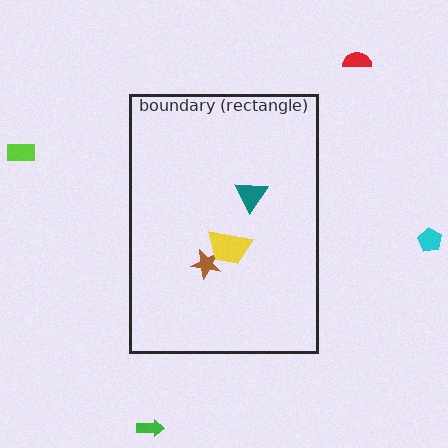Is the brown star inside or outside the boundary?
Inside.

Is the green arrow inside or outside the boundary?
Outside.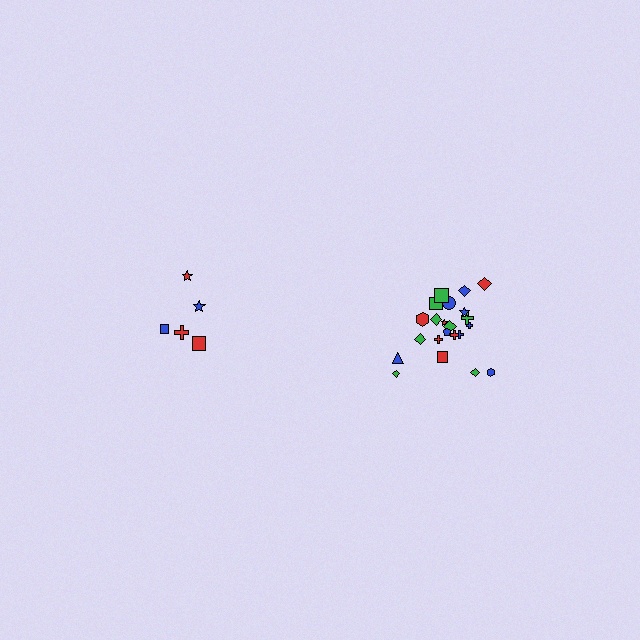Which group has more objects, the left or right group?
The right group.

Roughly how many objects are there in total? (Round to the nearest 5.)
Roughly 25 objects in total.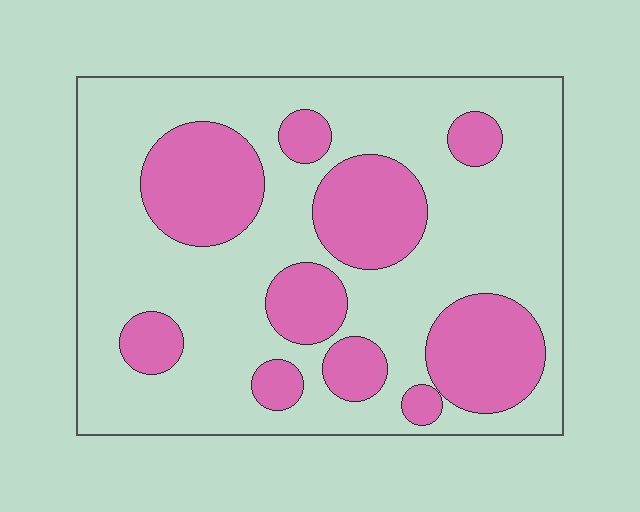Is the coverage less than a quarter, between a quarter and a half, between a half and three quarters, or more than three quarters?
Between a quarter and a half.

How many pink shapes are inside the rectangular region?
10.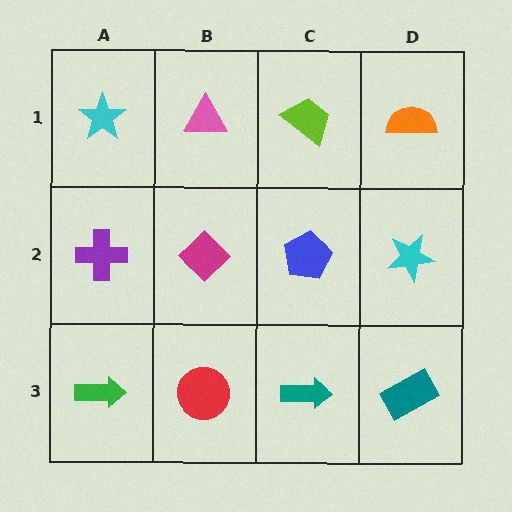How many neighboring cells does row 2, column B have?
4.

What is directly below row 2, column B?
A red circle.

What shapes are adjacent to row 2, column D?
An orange semicircle (row 1, column D), a teal rectangle (row 3, column D), a blue pentagon (row 2, column C).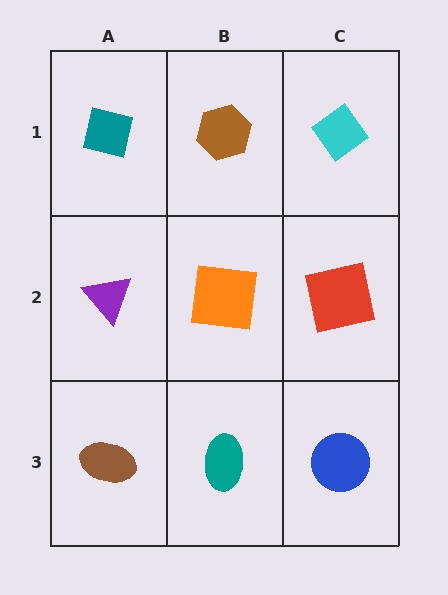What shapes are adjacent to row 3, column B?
An orange square (row 2, column B), a brown ellipse (row 3, column A), a blue circle (row 3, column C).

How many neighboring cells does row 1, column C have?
2.